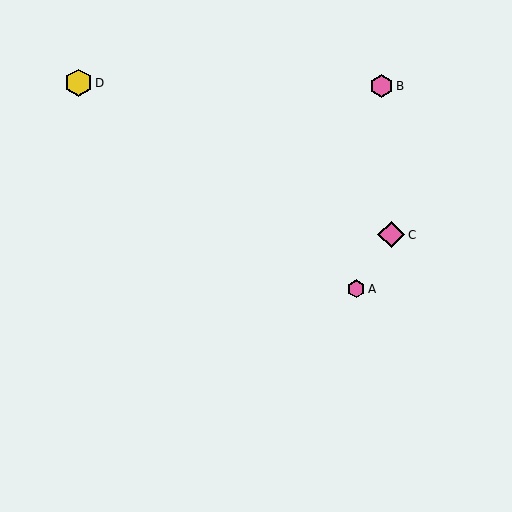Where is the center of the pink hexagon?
The center of the pink hexagon is at (356, 289).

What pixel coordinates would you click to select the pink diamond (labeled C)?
Click at (391, 235) to select the pink diamond C.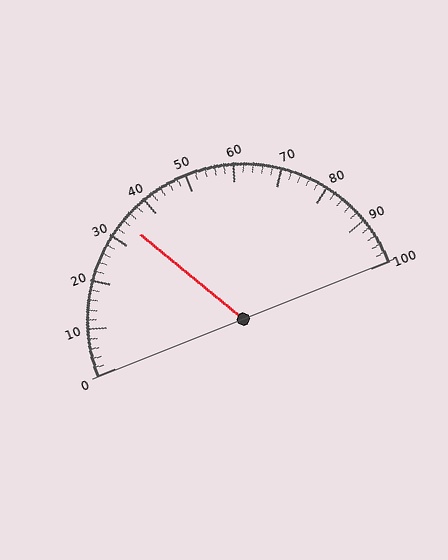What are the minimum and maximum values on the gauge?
The gauge ranges from 0 to 100.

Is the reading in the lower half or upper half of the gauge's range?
The reading is in the lower half of the range (0 to 100).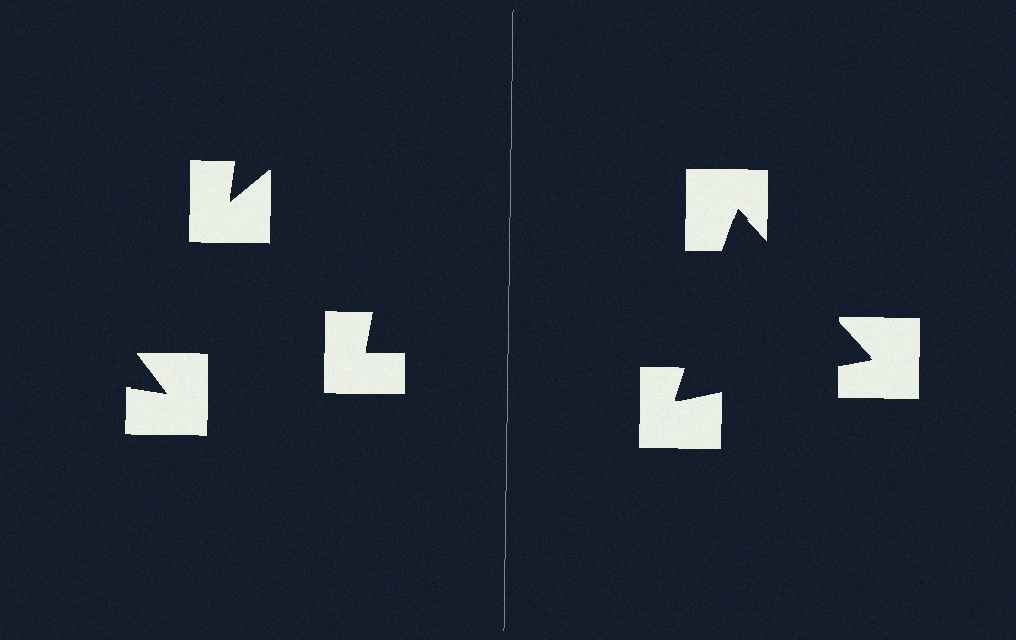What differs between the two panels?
The notched squares are positioned identically on both sides; only the wedge orientations differ. On the right they align to a triangle; on the left they are misaligned.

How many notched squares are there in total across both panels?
6 — 3 on each side.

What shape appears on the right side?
An illusory triangle.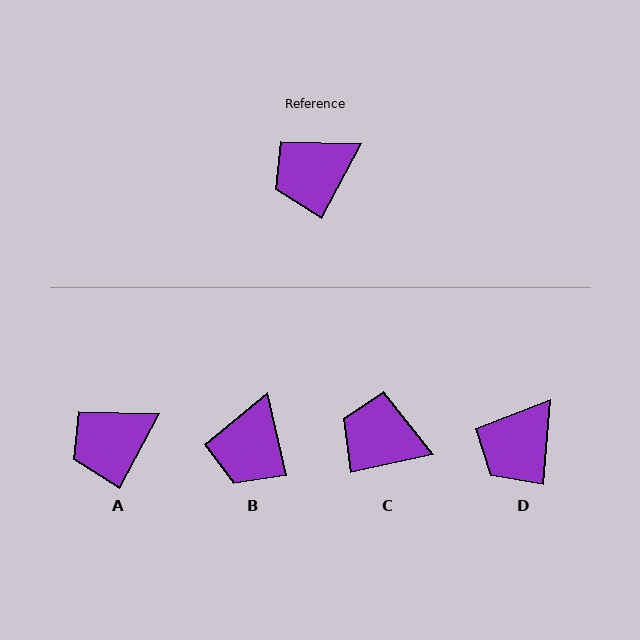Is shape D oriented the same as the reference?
No, it is off by about 23 degrees.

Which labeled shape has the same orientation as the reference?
A.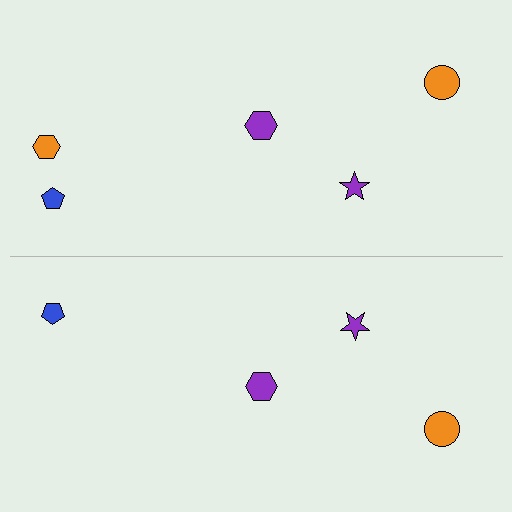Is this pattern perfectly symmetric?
No, the pattern is not perfectly symmetric. A orange hexagon is missing from the bottom side.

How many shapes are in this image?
There are 9 shapes in this image.